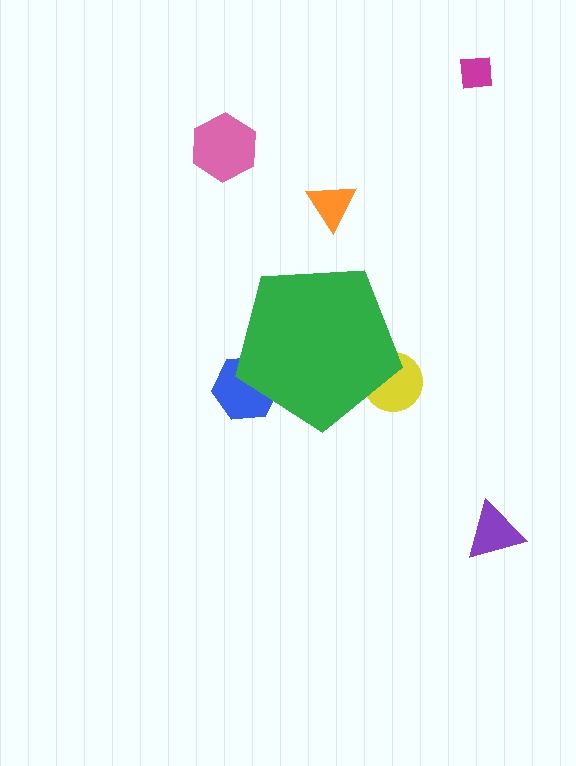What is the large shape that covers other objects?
A green pentagon.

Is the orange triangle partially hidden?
No, the orange triangle is fully visible.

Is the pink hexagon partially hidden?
No, the pink hexagon is fully visible.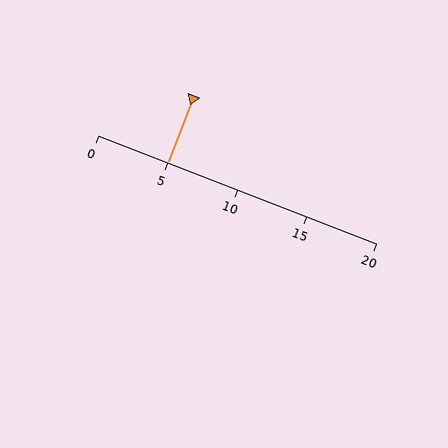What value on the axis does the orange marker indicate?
The marker indicates approximately 5.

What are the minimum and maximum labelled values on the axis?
The axis runs from 0 to 20.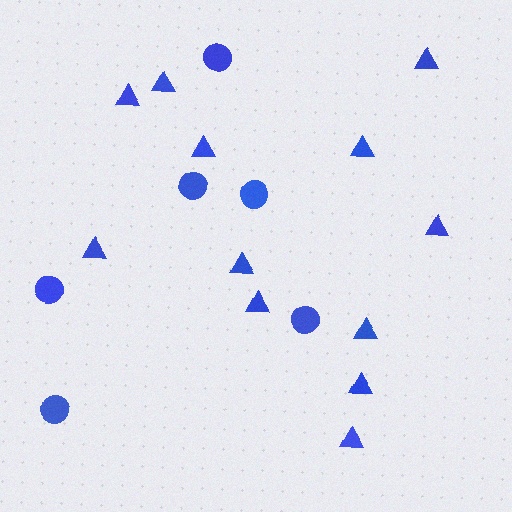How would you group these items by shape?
There are 2 groups: one group of circles (6) and one group of triangles (12).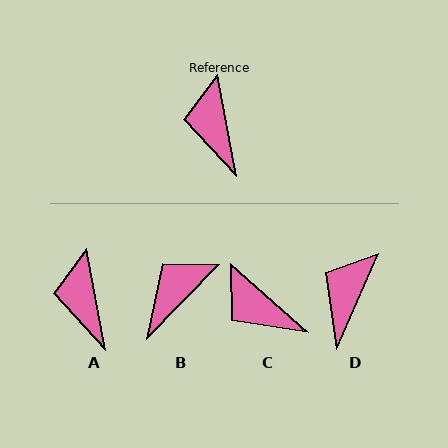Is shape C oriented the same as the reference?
No, it is off by about 38 degrees.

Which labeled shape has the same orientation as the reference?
A.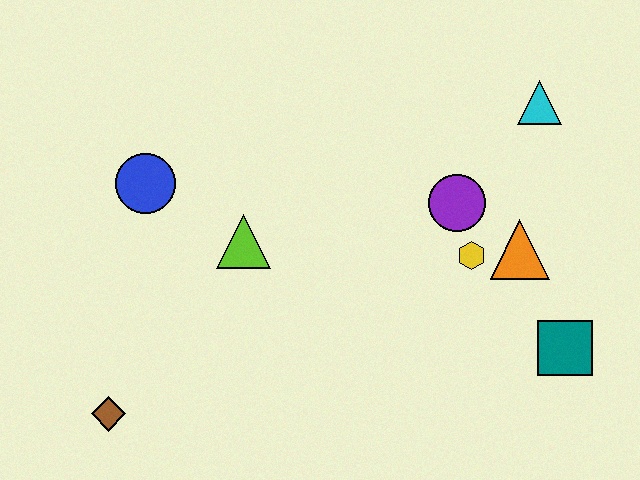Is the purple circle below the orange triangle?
No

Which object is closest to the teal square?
The orange triangle is closest to the teal square.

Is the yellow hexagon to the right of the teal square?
No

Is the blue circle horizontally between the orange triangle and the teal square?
No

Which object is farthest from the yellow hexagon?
The brown diamond is farthest from the yellow hexagon.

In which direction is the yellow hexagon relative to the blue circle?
The yellow hexagon is to the right of the blue circle.